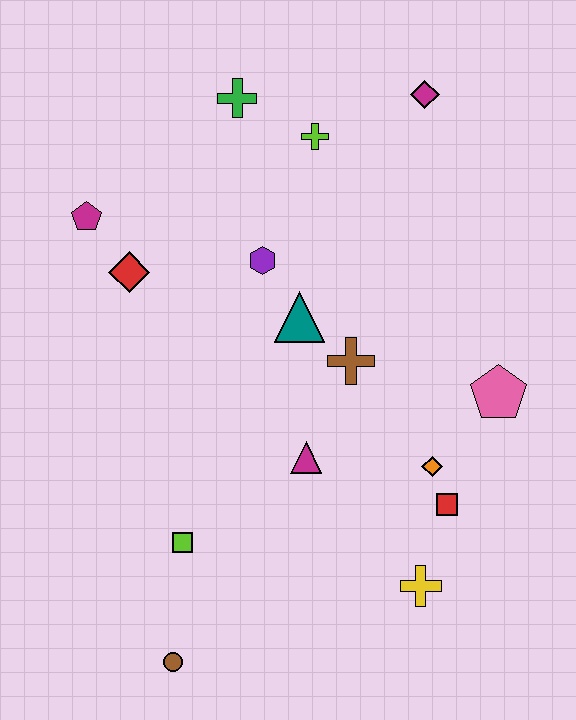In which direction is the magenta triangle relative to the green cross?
The magenta triangle is below the green cross.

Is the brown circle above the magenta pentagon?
No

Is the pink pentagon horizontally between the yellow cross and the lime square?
No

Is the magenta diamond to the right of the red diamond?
Yes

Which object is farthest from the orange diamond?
The magenta pentagon is farthest from the orange diamond.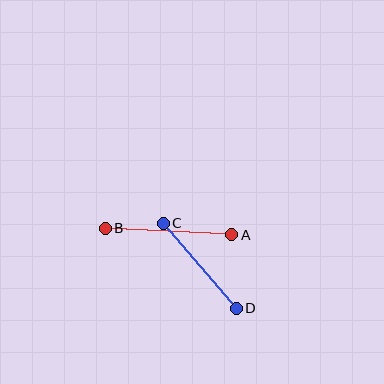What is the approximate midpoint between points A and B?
The midpoint is at approximately (169, 232) pixels.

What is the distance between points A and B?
The distance is approximately 127 pixels.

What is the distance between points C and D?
The distance is approximately 112 pixels.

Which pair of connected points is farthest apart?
Points A and B are farthest apart.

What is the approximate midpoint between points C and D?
The midpoint is at approximately (200, 266) pixels.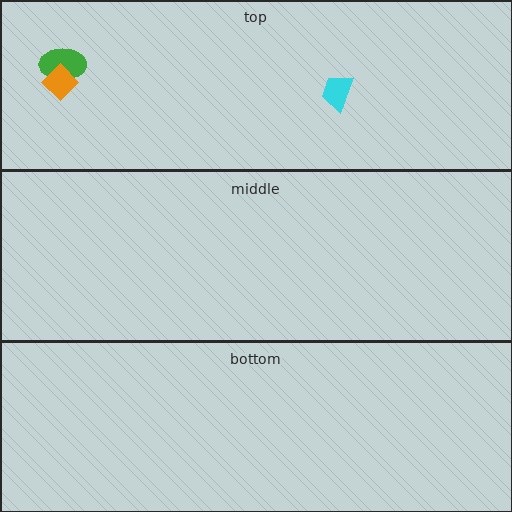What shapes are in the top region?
The green ellipse, the cyan trapezoid, the orange diamond.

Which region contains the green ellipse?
The top region.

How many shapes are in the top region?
3.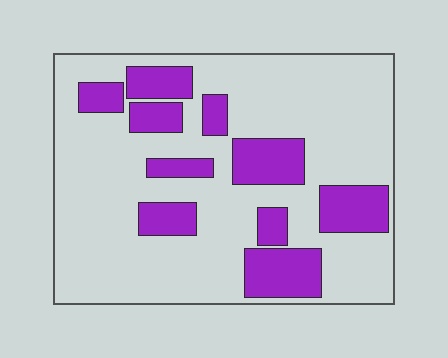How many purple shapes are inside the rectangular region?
10.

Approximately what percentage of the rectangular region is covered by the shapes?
Approximately 25%.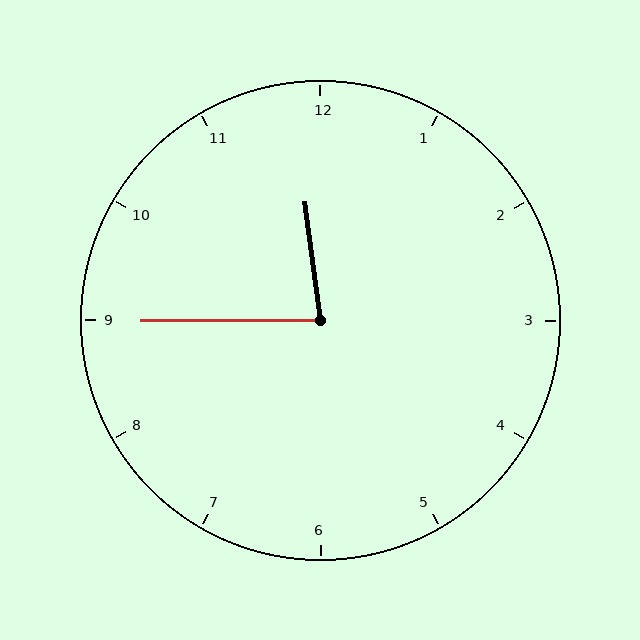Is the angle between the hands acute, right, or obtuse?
It is acute.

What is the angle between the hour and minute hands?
Approximately 82 degrees.